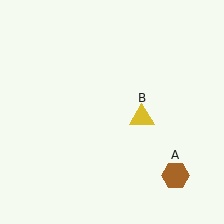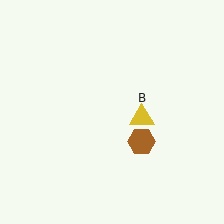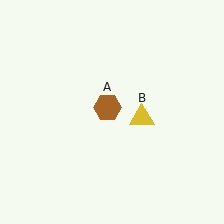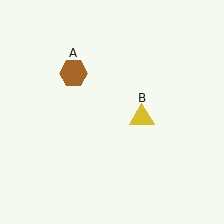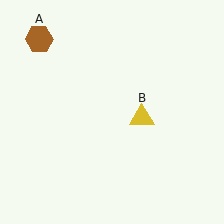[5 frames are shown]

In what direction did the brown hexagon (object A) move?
The brown hexagon (object A) moved up and to the left.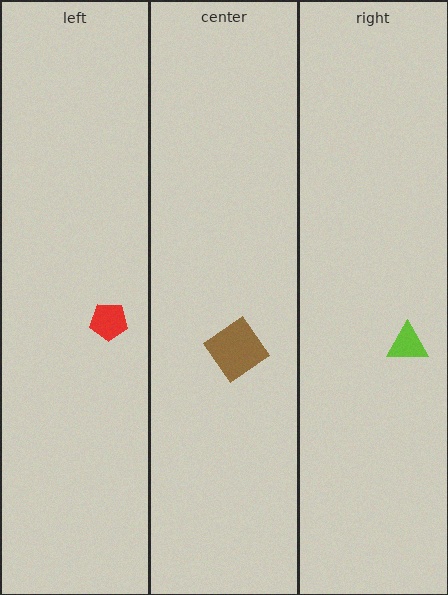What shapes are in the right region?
The lime triangle.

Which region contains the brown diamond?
The center region.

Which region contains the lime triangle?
The right region.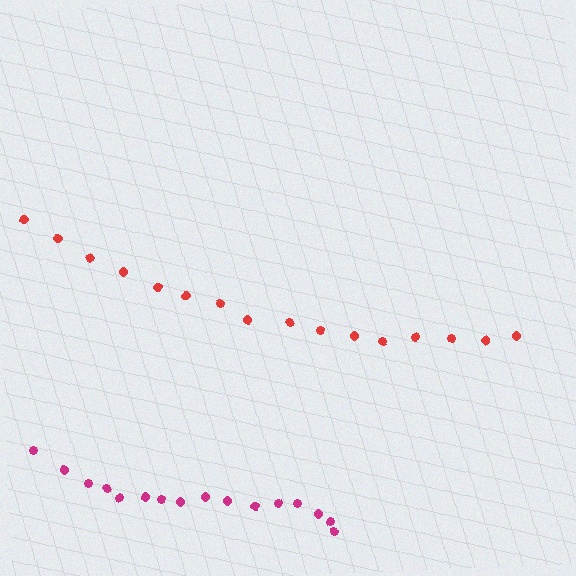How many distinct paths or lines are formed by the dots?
There are 2 distinct paths.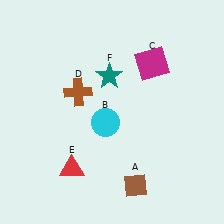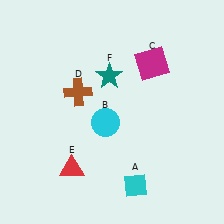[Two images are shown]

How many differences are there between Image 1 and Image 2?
There is 1 difference between the two images.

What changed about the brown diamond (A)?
In Image 1, A is brown. In Image 2, it changed to cyan.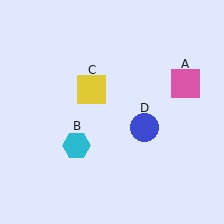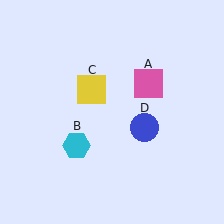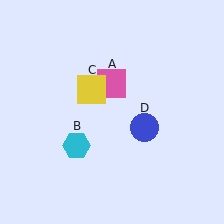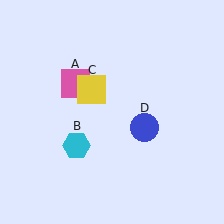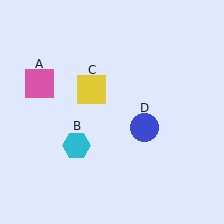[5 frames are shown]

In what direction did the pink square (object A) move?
The pink square (object A) moved left.